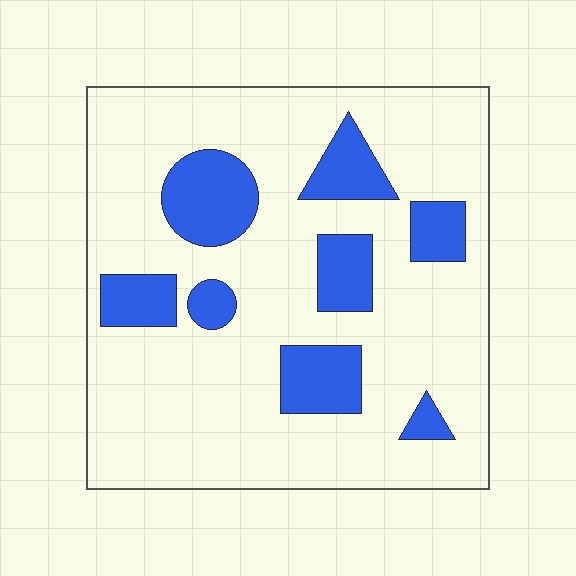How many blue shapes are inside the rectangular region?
8.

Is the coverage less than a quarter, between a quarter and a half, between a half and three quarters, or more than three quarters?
Less than a quarter.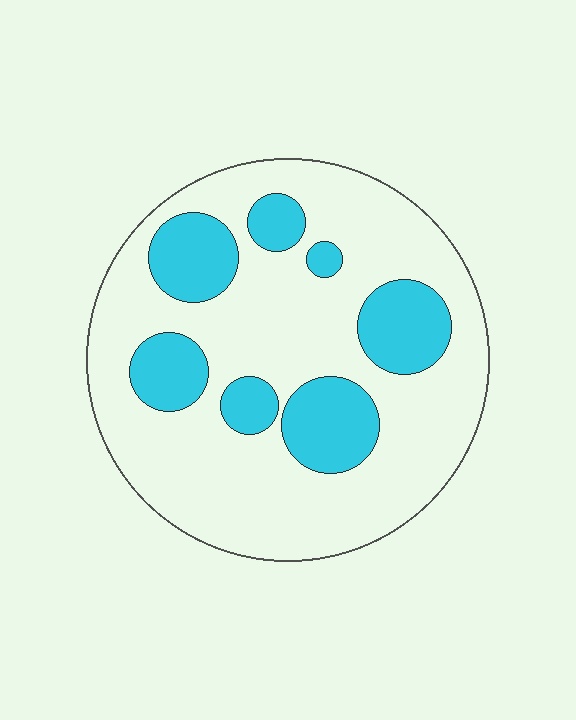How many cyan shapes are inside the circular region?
7.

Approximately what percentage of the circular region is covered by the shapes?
Approximately 25%.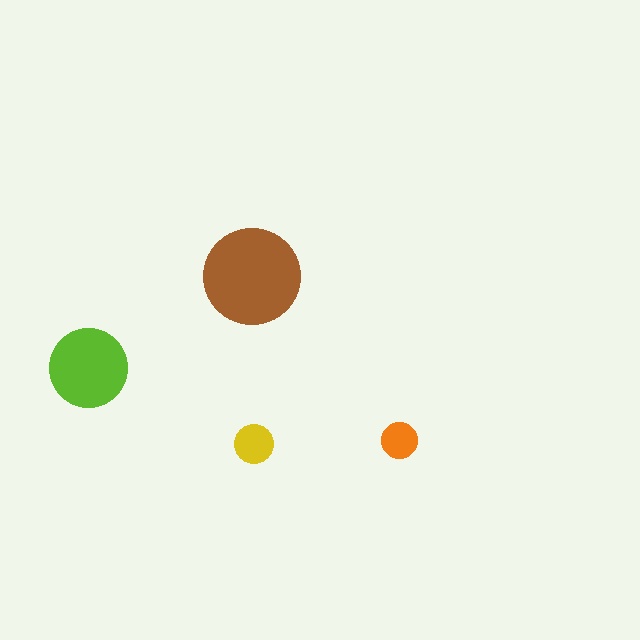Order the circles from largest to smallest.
the brown one, the lime one, the yellow one, the orange one.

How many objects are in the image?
There are 4 objects in the image.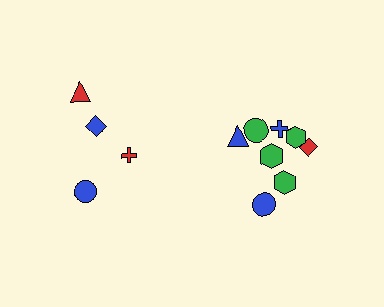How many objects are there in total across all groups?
There are 12 objects.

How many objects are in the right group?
There are 8 objects.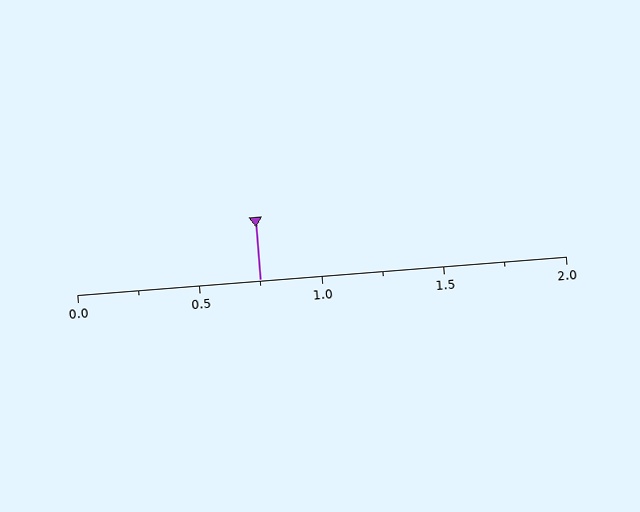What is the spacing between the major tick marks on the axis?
The major ticks are spaced 0.5 apart.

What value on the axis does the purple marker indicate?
The marker indicates approximately 0.75.